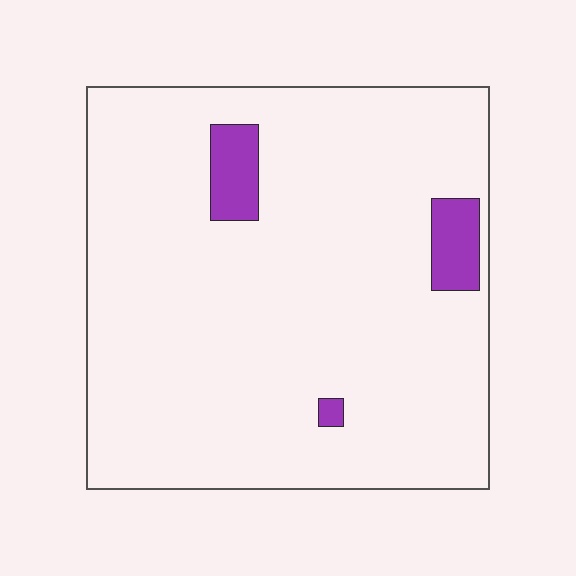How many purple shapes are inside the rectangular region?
3.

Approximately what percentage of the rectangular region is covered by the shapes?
Approximately 5%.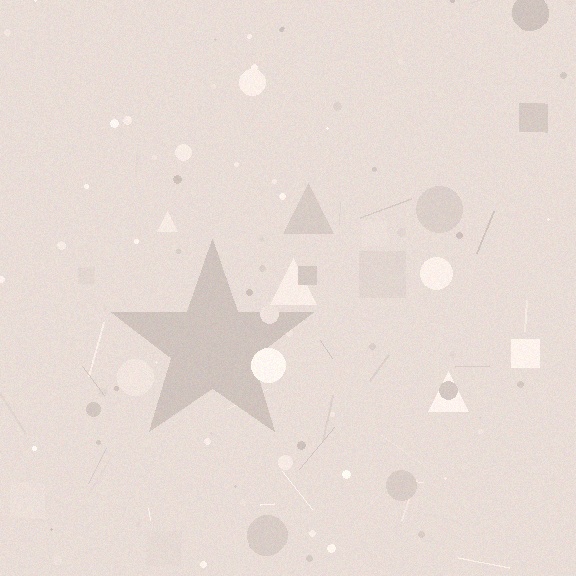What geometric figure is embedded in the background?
A star is embedded in the background.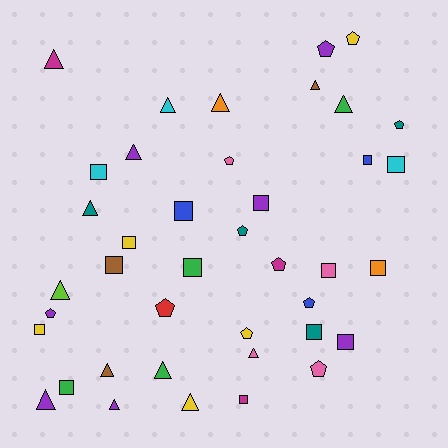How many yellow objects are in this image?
There are 5 yellow objects.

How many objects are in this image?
There are 40 objects.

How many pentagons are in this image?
There are 11 pentagons.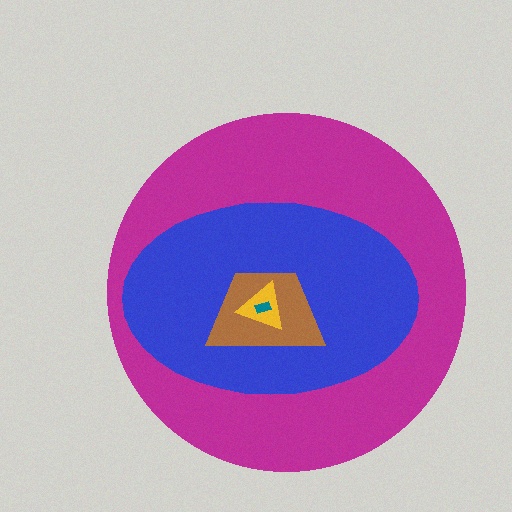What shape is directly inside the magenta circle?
The blue ellipse.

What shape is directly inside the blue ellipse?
The brown trapezoid.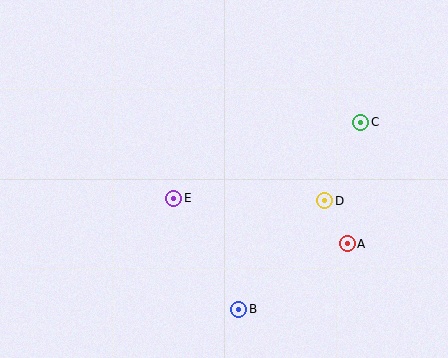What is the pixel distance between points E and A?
The distance between E and A is 180 pixels.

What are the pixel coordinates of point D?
Point D is at (325, 201).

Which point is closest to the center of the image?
Point E at (174, 198) is closest to the center.